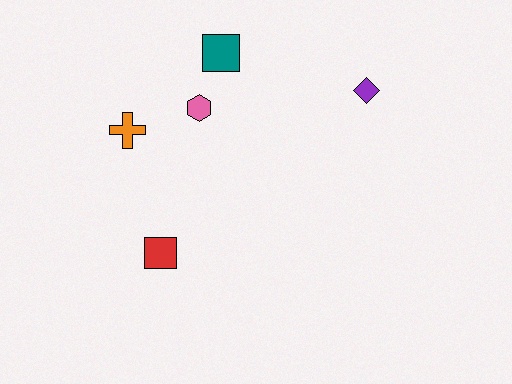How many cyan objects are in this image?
There are no cyan objects.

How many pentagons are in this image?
There are no pentagons.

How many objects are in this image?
There are 5 objects.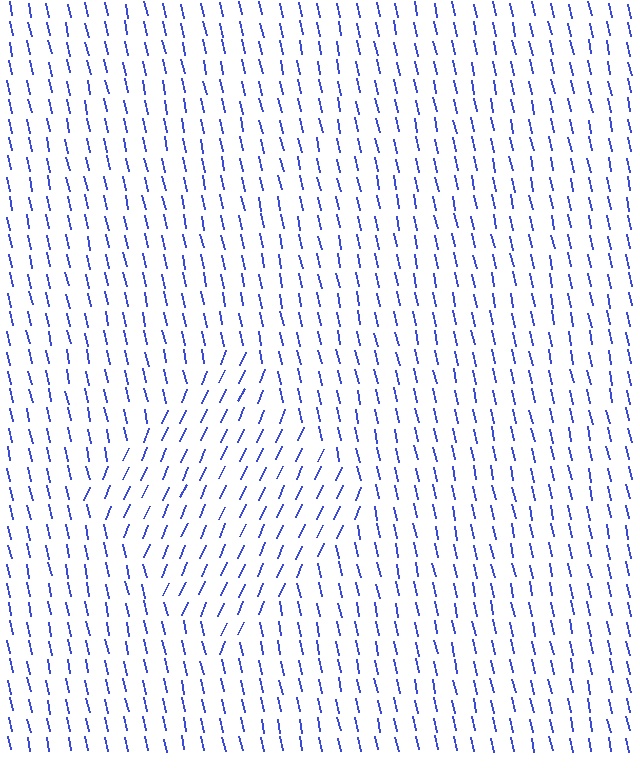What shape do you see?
I see a diamond.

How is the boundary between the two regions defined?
The boundary is defined purely by a change in line orientation (approximately 36 degrees difference). All lines are the same color and thickness.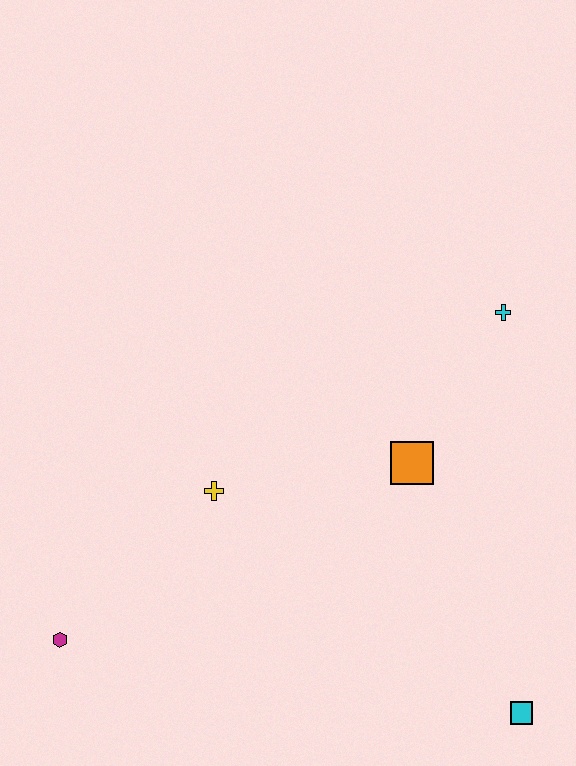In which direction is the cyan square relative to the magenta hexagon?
The cyan square is to the right of the magenta hexagon.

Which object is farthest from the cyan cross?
The magenta hexagon is farthest from the cyan cross.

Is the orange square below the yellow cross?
No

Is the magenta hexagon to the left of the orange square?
Yes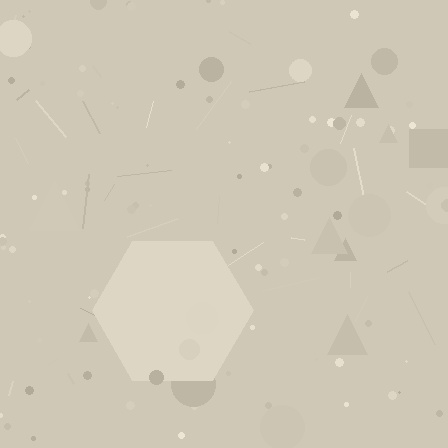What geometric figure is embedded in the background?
A hexagon is embedded in the background.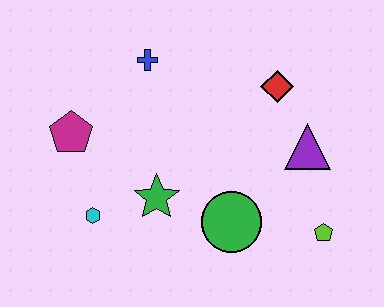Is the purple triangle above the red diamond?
No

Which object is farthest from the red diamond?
The cyan hexagon is farthest from the red diamond.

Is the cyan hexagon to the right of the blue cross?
No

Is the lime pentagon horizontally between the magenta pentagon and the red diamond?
No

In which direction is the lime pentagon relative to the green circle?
The lime pentagon is to the right of the green circle.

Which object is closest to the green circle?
The green star is closest to the green circle.